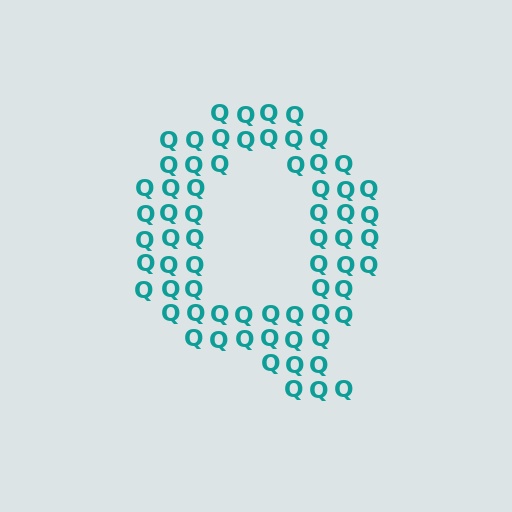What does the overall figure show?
The overall figure shows the letter Q.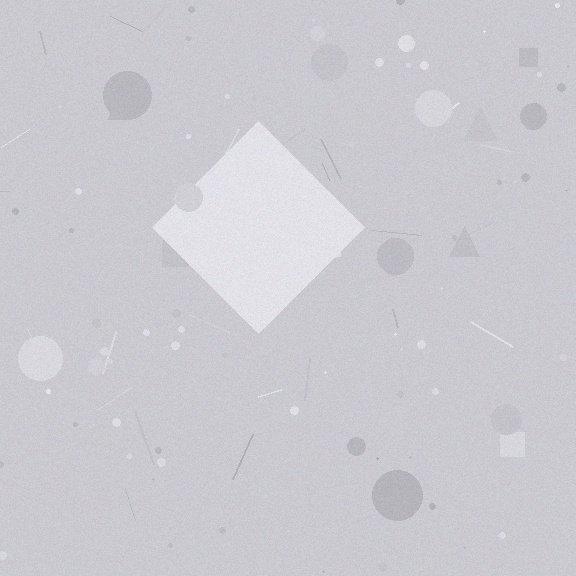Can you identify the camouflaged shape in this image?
The camouflaged shape is a diamond.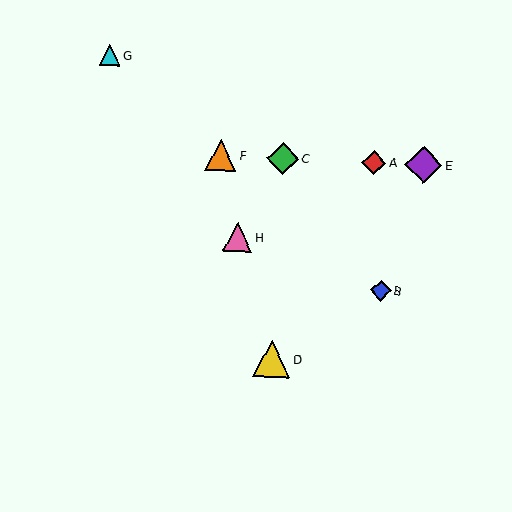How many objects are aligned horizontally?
4 objects (A, C, E, F) are aligned horizontally.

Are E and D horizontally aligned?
No, E is at y≈165 and D is at y≈359.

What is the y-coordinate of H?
Object H is at y≈237.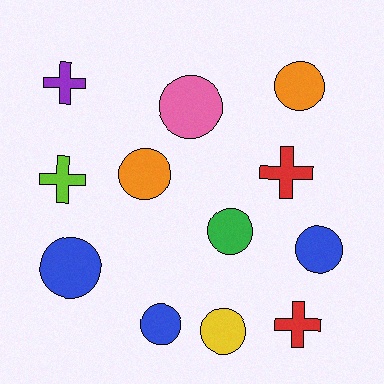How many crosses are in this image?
There are 4 crosses.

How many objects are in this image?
There are 12 objects.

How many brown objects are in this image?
There are no brown objects.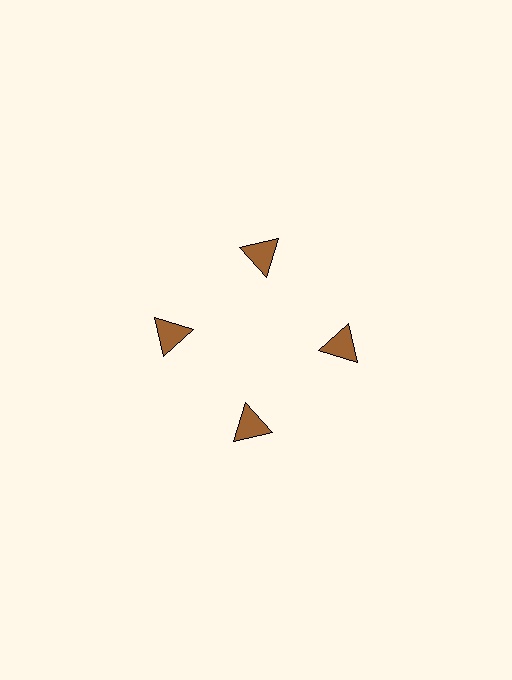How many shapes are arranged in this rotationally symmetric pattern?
There are 4 shapes, arranged in 4 groups of 1.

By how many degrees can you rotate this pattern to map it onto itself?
The pattern maps onto itself every 90 degrees of rotation.